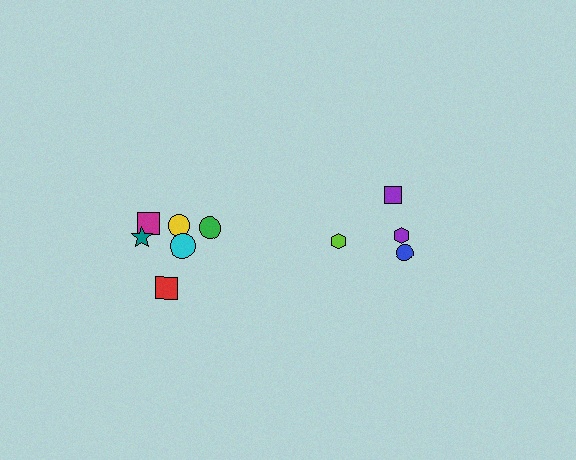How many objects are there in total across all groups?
There are 10 objects.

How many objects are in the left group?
There are 6 objects.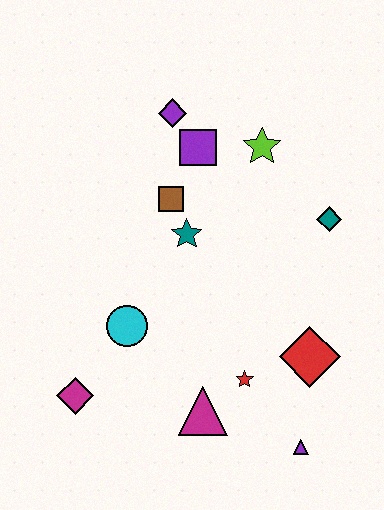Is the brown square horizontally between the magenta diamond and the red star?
Yes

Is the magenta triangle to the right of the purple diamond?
Yes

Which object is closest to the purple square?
The purple diamond is closest to the purple square.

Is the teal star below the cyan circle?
No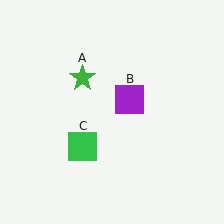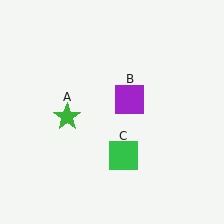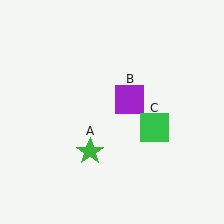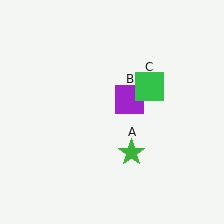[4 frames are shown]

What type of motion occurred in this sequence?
The green star (object A), green square (object C) rotated counterclockwise around the center of the scene.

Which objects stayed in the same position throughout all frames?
Purple square (object B) remained stationary.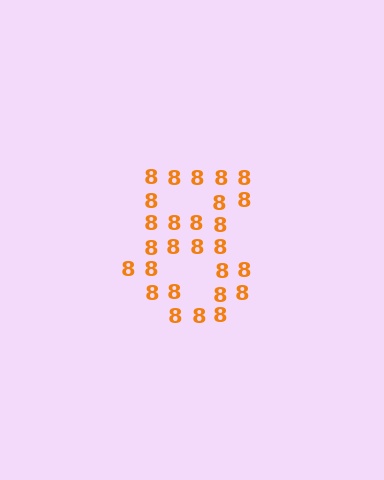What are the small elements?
The small elements are digit 8's.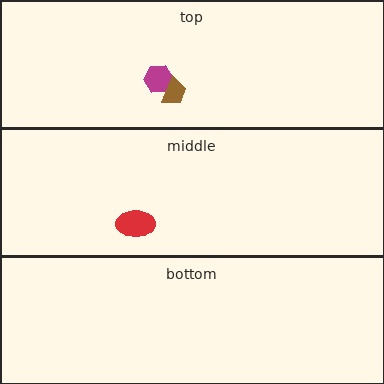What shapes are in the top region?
The magenta hexagon, the brown trapezoid.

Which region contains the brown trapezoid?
The top region.